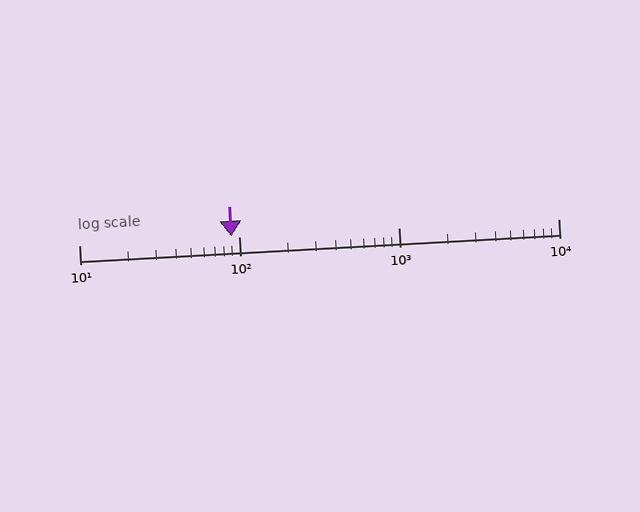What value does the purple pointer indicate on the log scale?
The pointer indicates approximately 90.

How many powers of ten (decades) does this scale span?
The scale spans 3 decades, from 10 to 10000.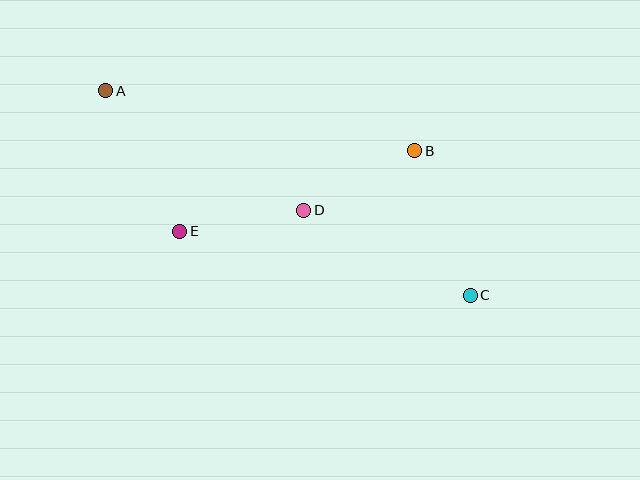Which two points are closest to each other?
Points D and E are closest to each other.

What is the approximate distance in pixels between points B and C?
The distance between B and C is approximately 155 pixels.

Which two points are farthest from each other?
Points A and C are farthest from each other.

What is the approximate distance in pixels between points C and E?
The distance between C and E is approximately 297 pixels.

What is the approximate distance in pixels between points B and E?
The distance between B and E is approximately 248 pixels.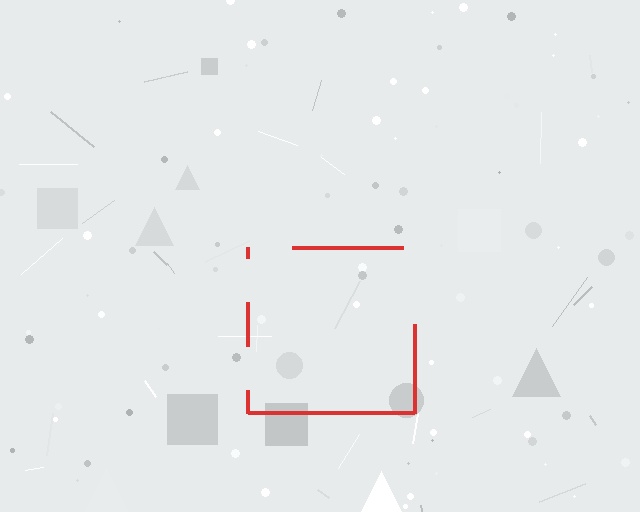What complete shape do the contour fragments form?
The contour fragments form a square.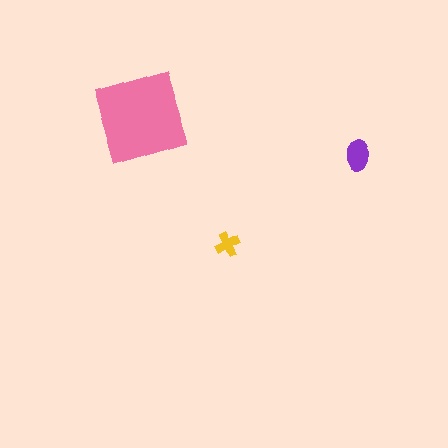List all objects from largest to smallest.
The pink diamond, the purple ellipse, the yellow cross.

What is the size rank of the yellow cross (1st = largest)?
3rd.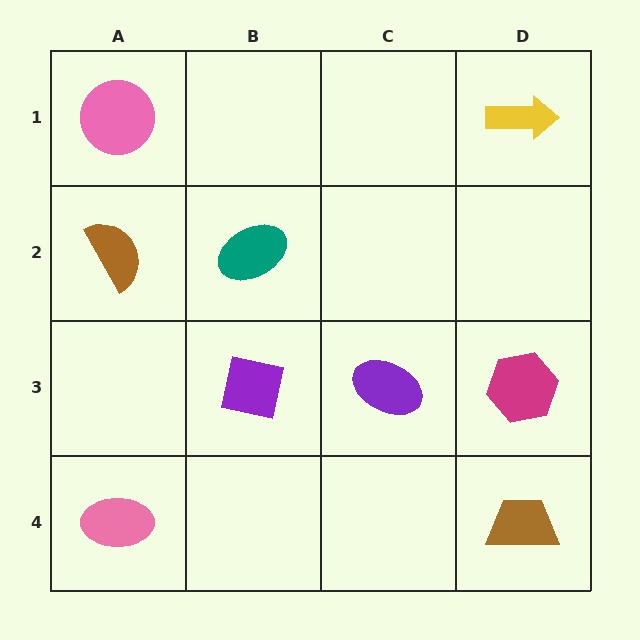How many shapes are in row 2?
2 shapes.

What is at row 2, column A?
A brown semicircle.